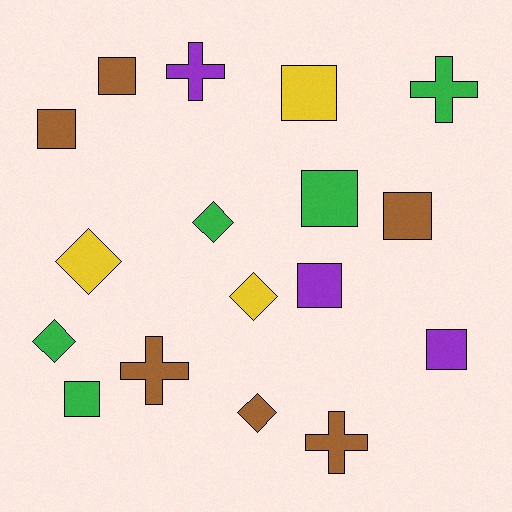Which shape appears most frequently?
Square, with 8 objects.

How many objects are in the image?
There are 17 objects.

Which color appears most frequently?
Brown, with 6 objects.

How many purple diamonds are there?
There are no purple diamonds.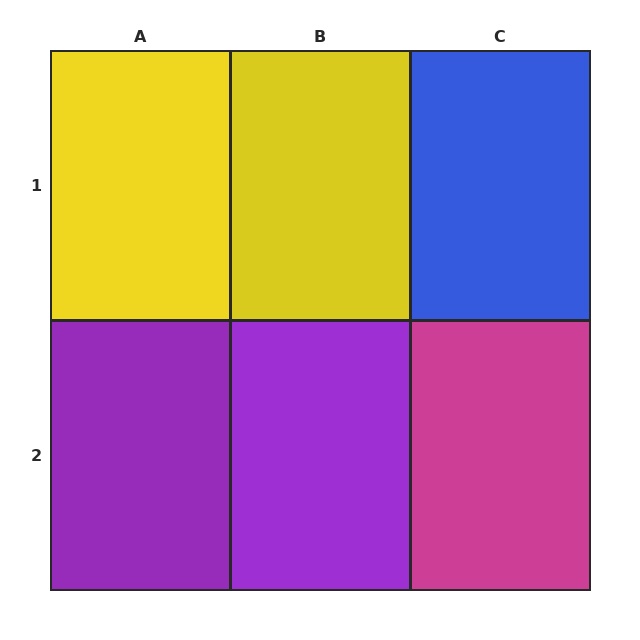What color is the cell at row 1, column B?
Yellow.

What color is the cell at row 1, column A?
Yellow.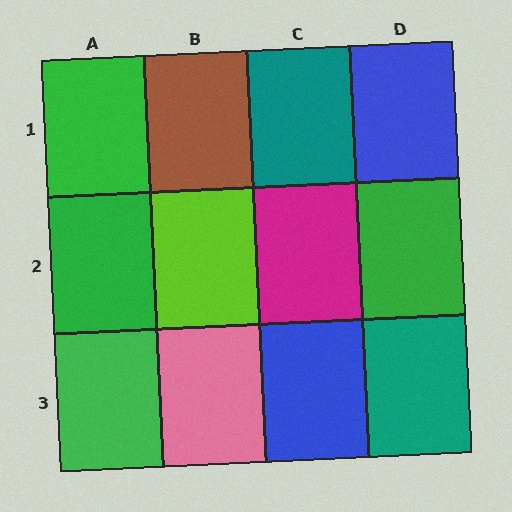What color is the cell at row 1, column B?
Brown.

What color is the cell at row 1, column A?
Green.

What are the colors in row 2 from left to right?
Green, lime, magenta, green.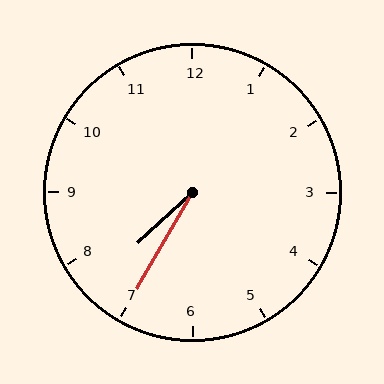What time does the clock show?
7:35.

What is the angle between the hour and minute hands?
Approximately 18 degrees.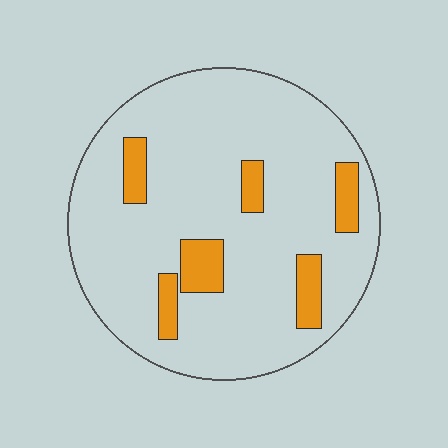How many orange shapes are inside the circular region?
6.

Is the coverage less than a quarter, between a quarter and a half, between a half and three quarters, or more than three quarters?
Less than a quarter.